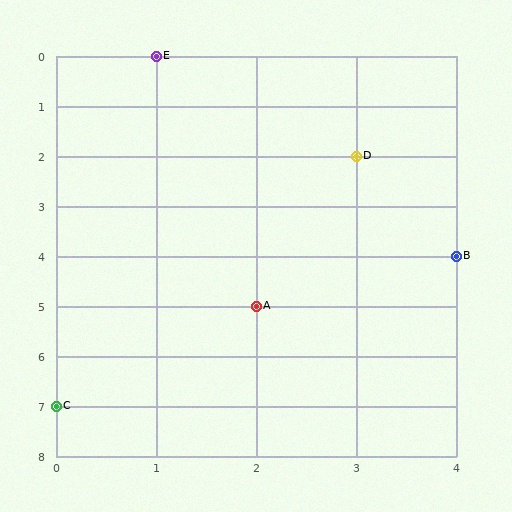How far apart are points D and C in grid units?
Points D and C are 3 columns and 5 rows apart (about 5.8 grid units diagonally).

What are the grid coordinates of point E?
Point E is at grid coordinates (1, 0).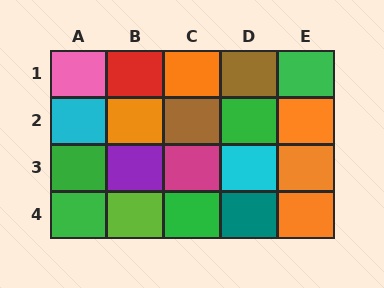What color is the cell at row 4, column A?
Green.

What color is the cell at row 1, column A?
Pink.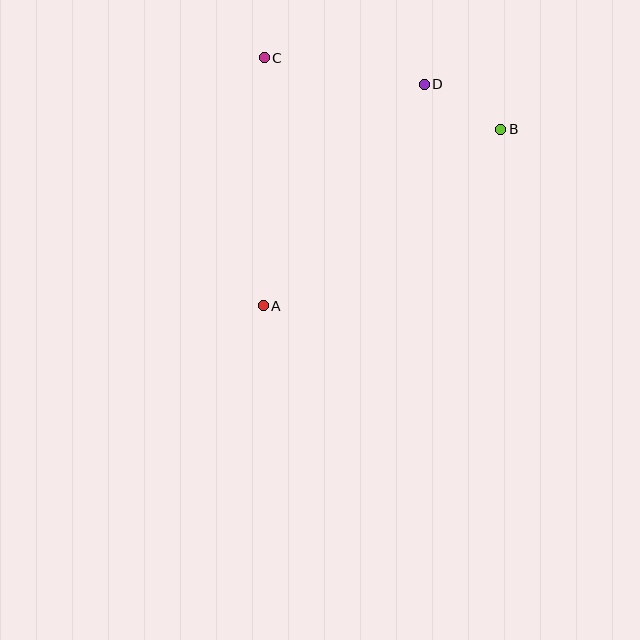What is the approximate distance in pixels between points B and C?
The distance between B and C is approximately 247 pixels.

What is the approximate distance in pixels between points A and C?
The distance between A and C is approximately 248 pixels.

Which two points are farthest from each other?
Points A and B are farthest from each other.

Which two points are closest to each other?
Points B and D are closest to each other.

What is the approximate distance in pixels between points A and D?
The distance between A and D is approximately 274 pixels.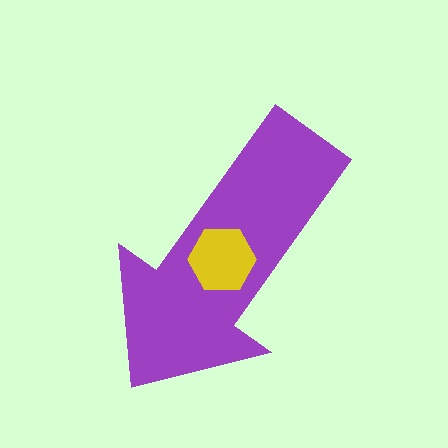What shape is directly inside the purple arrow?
The yellow hexagon.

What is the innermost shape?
The yellow hexagon.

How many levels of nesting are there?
2.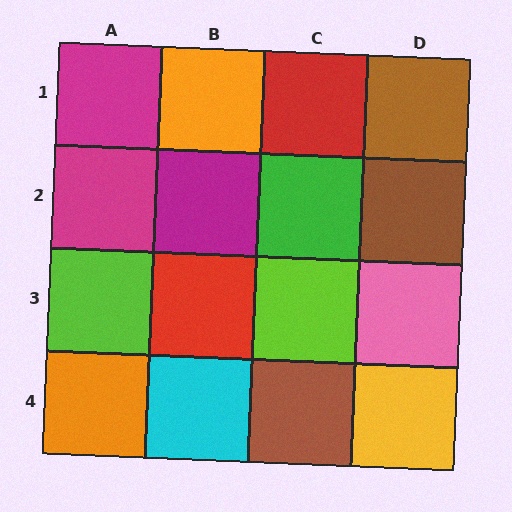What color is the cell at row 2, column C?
Green.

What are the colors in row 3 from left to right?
Lime, red, lime, pink.